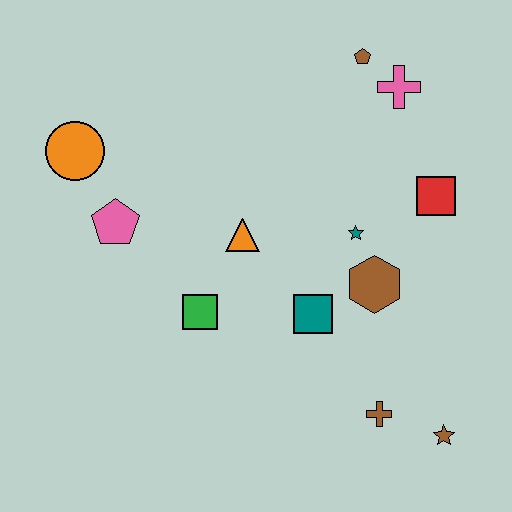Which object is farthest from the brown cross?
The orange circle is farthest from the brown cross.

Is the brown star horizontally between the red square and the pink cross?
No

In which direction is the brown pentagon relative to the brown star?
The brown pentagon is above the brown star.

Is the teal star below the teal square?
No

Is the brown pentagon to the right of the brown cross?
No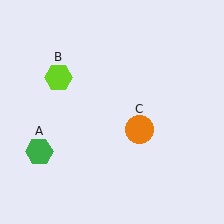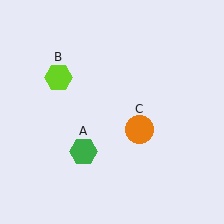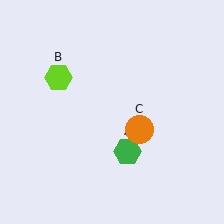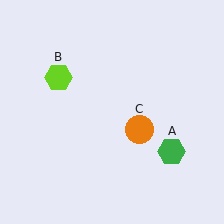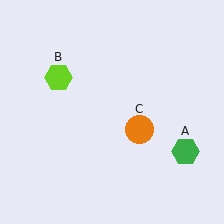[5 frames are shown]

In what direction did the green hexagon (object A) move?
The green hexagon (object A) moved right.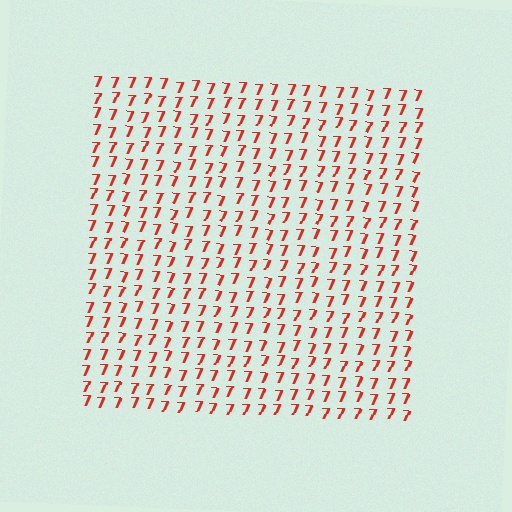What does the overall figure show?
The overall figure shows a square.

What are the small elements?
The small elements are digit 7's.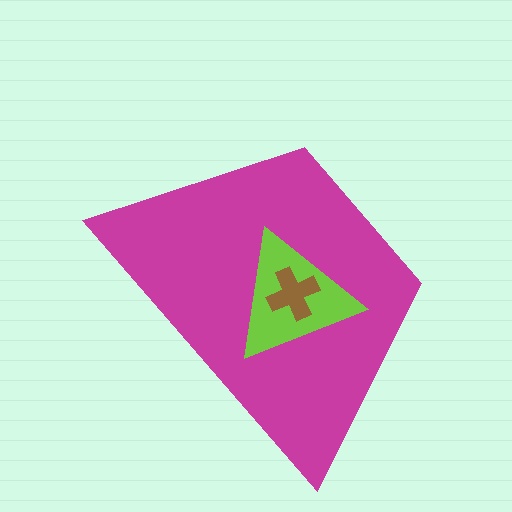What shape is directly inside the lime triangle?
The brown cross.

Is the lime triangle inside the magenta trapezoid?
Yes.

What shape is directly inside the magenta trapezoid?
The lime triangle.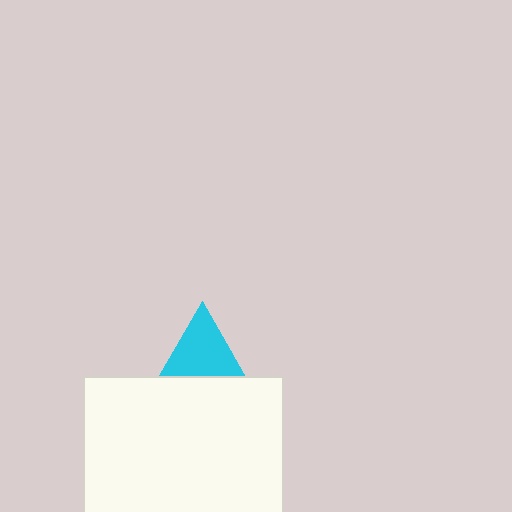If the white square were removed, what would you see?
You would see the complete cyan triangle.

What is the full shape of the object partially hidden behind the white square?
The partially hidden object is a cyan triangle.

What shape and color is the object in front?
The object in front is a white square.